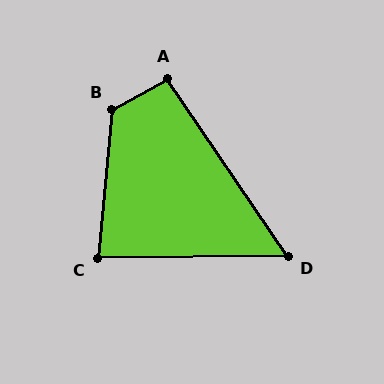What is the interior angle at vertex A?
Approximately 96 degrees (obtuse).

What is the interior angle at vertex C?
Approximately 84 degrees (acute).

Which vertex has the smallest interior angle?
D, at approximately 56 degrees.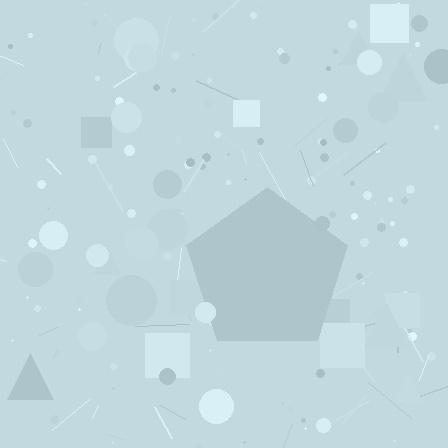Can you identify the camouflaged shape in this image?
The camouflaged shape is a pentagon.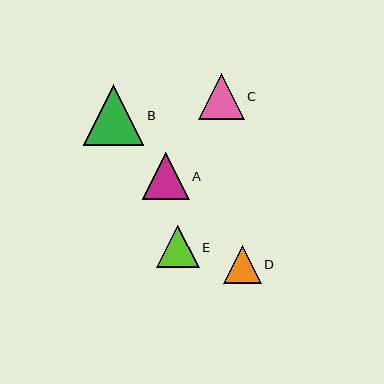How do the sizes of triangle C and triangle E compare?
Triangle C and triangle E are approximately the same size.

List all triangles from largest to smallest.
From largest to smallest: B, A, C, E, D.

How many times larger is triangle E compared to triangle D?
Triangle E is approximately 1.1 times the size of triangle D.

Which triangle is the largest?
Triangle B is the largest with a size of approximately 60 pixels.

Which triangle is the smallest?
Triangle D is the smallest with a size of approximately 38 pixels.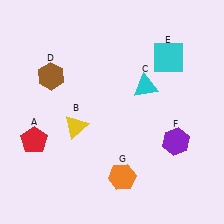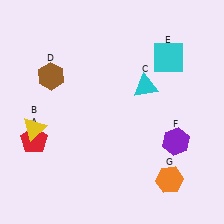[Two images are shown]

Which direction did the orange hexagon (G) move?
The orange hexagon (G) moved right.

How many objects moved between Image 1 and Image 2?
2 objects moved between the two images.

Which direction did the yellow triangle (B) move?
The yellow triangle (B) moved left.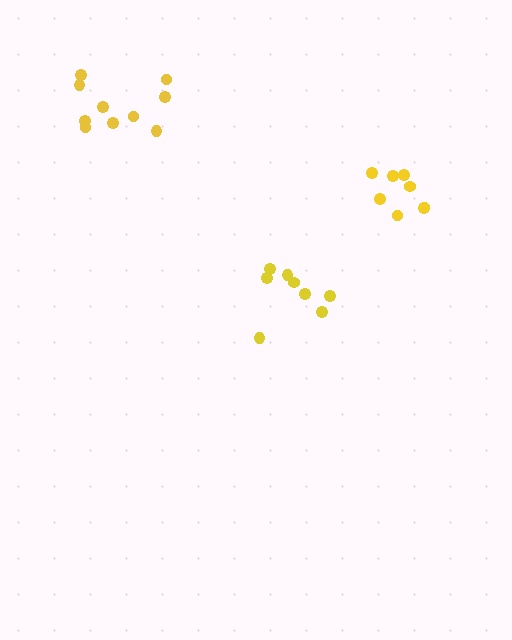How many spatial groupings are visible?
There are 3 spatial groupings.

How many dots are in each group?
Group 1: 8 dots, Group 2: 8 dots, Group 3: 10 dots (26 total).